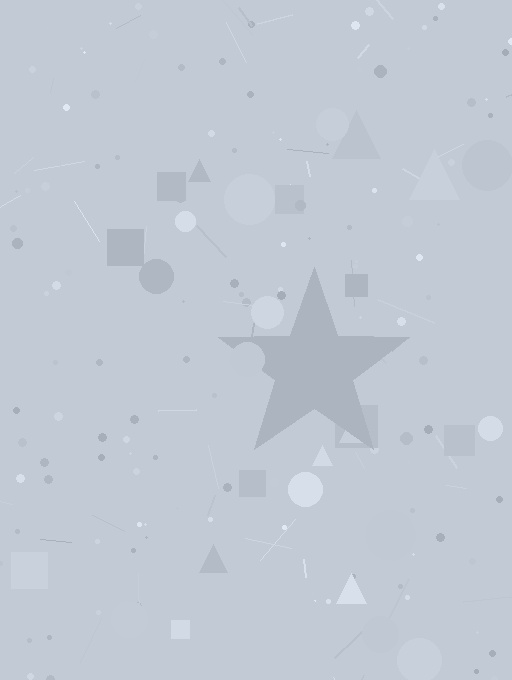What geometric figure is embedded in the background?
A star is embedded in the background.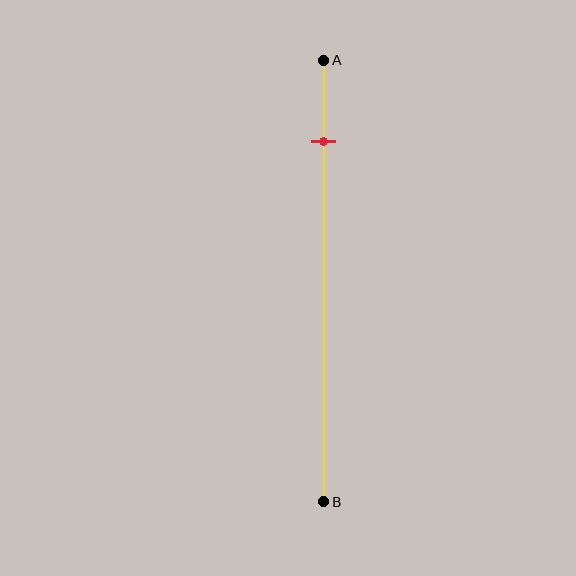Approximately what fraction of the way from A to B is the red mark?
The red mark is approximately 20% of the way from A to B.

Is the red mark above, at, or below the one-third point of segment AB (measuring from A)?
The red mark is above the one-third point of segment AB.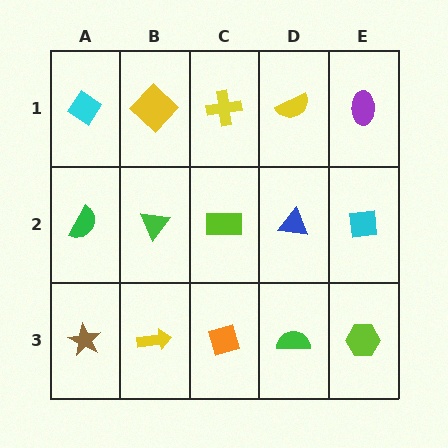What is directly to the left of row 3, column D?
An orange diamond.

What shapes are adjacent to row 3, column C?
A lime rectangle (row 2, column C), a yellow arrow (row 3, column B), a green semicircle (row 3, column D).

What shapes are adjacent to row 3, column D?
A blue triangle (row 2, column D), an orange diamond (row 3, column C), a lime hexagon (row 3, column E).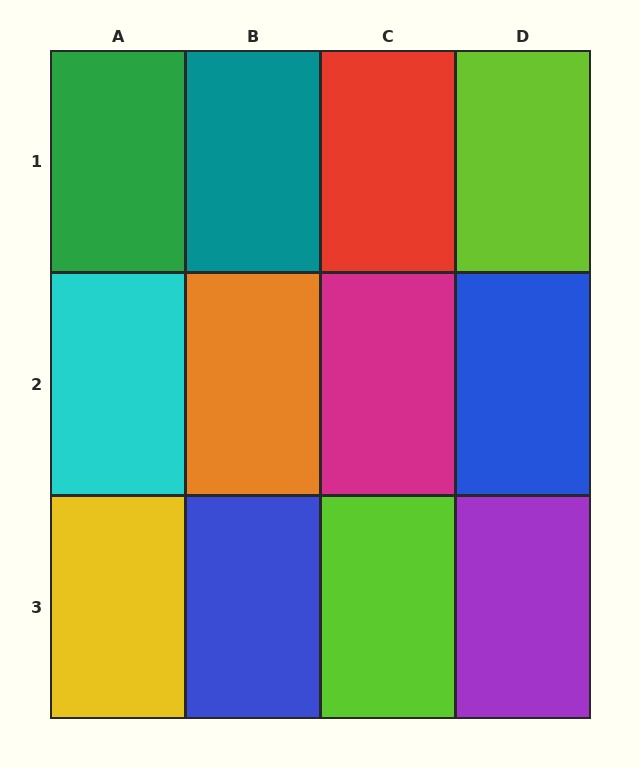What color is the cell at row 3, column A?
Yellow.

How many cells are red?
1 cell is red.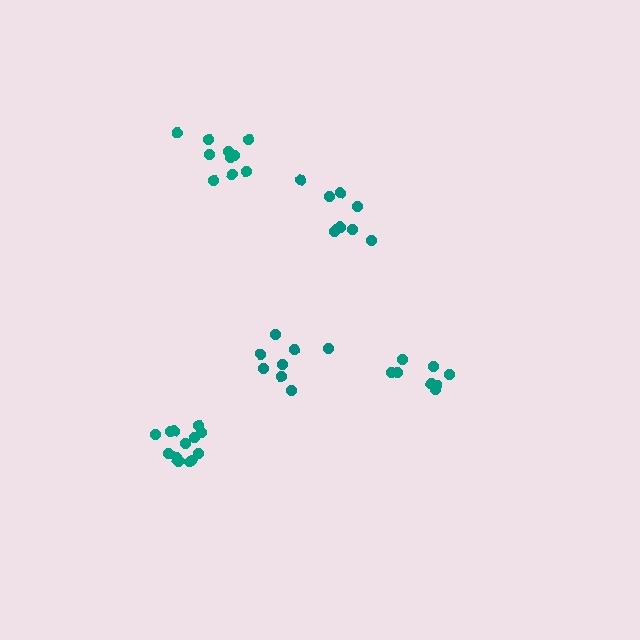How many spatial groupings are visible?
There are 5 spatial groupings.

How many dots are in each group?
Group 1: 9 dots, Group 2: 8 dots, Group 3: 8 dots, Group 4: 10 dots, Group 5: 14 dots (49 total).